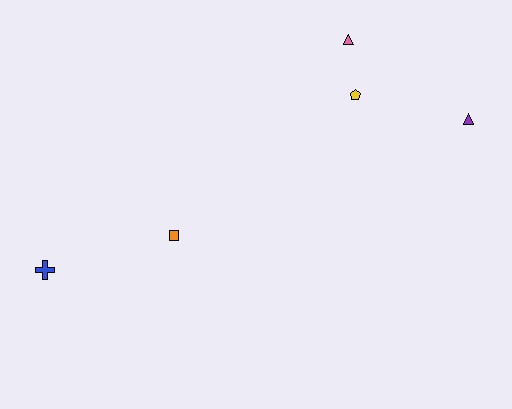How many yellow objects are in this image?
There is 1 yellow object.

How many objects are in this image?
There are 5 objects.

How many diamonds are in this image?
There are no diamonds.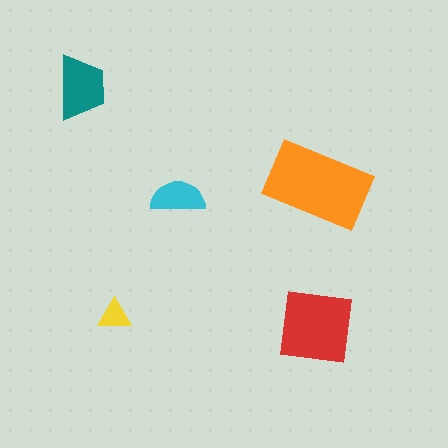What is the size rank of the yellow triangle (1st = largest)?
5th.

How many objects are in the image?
There are 5 objects in the image.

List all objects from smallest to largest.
The yellow triangle, the cyan semicircle, the teal trapezoid, the red square, the orange rectangle.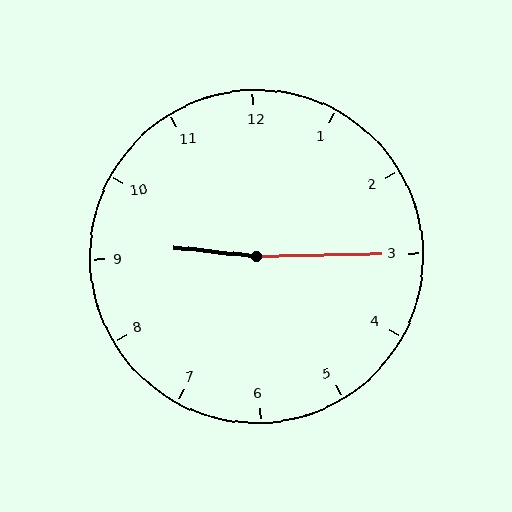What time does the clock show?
9:15.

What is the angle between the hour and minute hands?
Approximately 172 degrees.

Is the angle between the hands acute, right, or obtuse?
It is obtuse.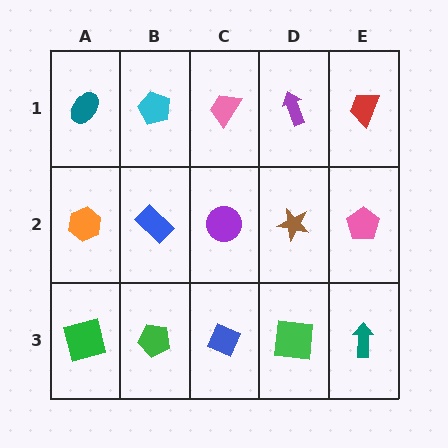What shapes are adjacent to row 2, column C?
A pink trapezoid (row 1, column C), a blue diamond (row 3, column C), a blue rectangle (row 2, column B), a brown star (row 2, column D).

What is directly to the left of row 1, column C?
A cyan pentagon.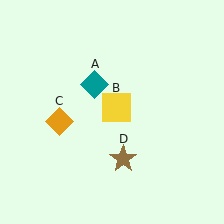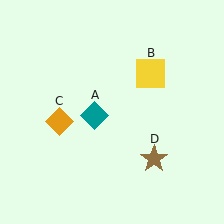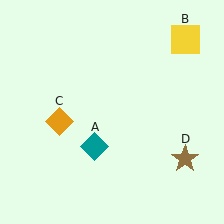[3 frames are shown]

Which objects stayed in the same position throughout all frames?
Orange diamond (object C) remained stationary.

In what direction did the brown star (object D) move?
The brown star (object D) moved right.